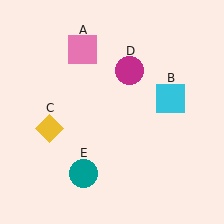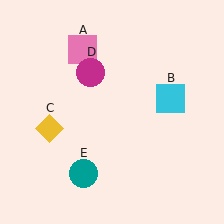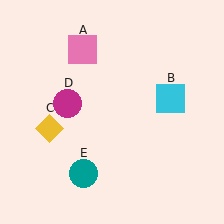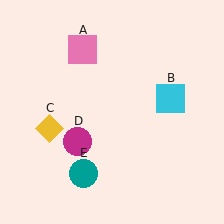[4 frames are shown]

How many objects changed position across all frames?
1 object changed position: magenta circle (object D).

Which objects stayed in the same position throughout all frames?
Pink square (object A) and cyan square (object B) and yellow diamond (object C) and teal circle (object E) remained stationary.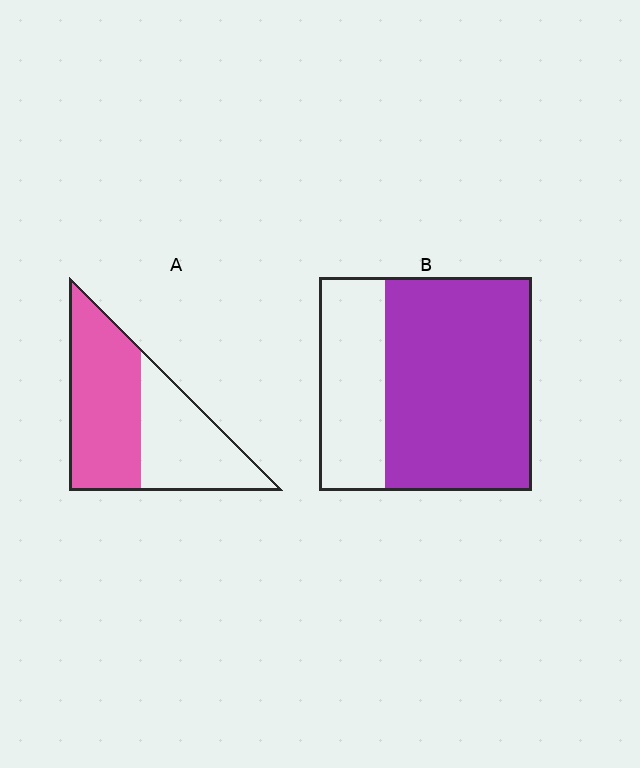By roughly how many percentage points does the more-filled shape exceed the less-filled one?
By roughly 15 percentage points (B over A).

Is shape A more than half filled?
Yes.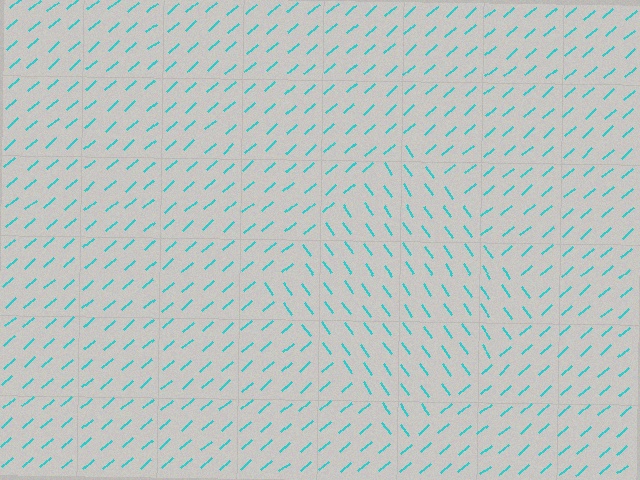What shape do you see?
I see a diamond.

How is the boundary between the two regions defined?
The boundary is defined purely by a change in line orientation (approximately 83 degrees difference). All lines are the same color and thickness.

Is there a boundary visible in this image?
Yes, there is a texture boundary formed by a change in line orientation.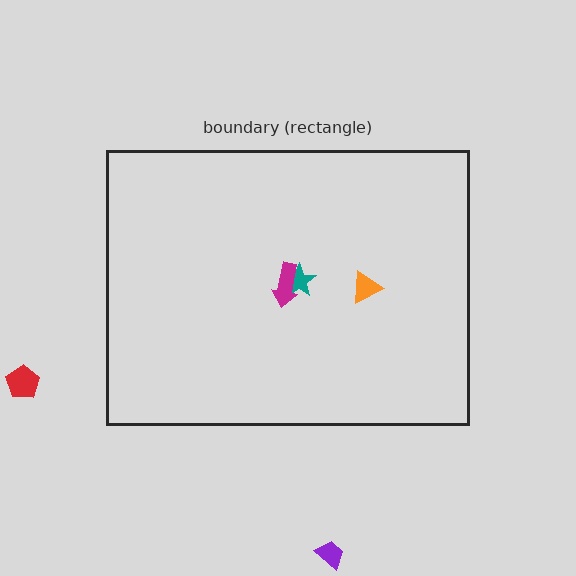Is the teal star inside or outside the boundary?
Inside.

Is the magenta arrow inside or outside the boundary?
Inside.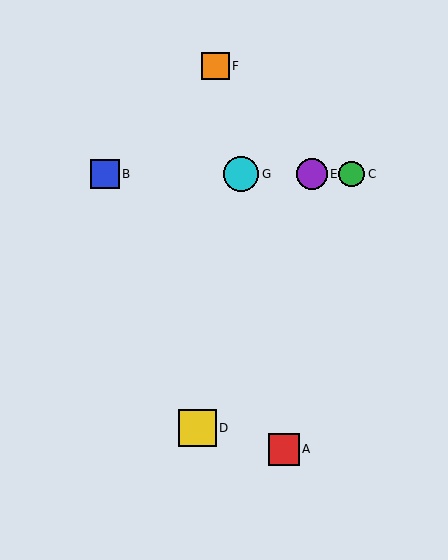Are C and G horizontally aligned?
Yes, both are at y≈174.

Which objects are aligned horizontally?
Objects B, C, E, G are aligned horizontally.